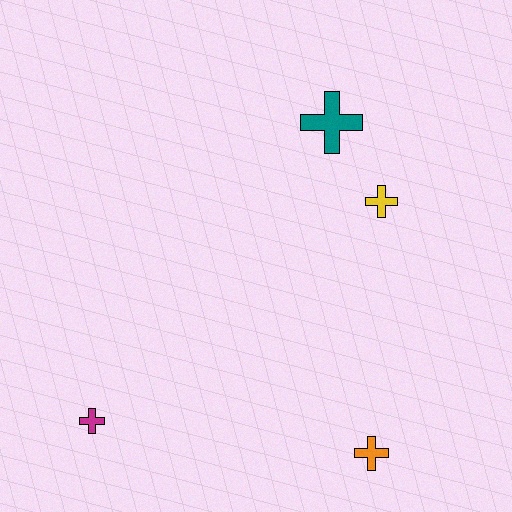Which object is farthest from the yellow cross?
The magenta cross is farthest from the yellow cross.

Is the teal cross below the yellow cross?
No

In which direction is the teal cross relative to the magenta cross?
The teal cross is above the magenta cross.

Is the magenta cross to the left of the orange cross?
Yes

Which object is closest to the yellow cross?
The teal cross is closest to the yellow cross.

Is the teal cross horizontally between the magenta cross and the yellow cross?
Yes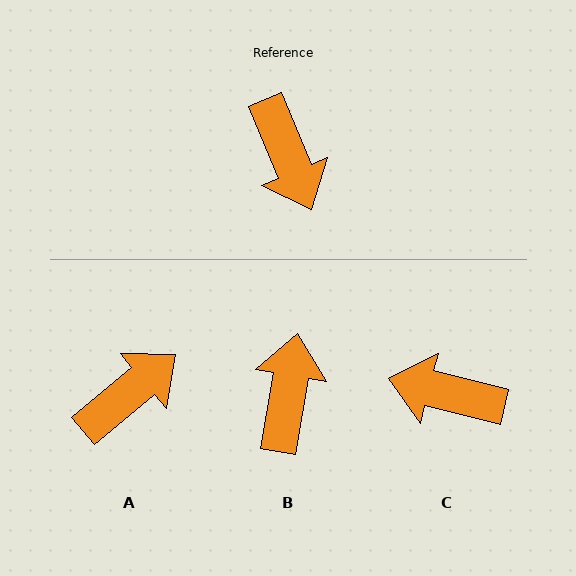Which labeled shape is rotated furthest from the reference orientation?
B, about 147 degrees away.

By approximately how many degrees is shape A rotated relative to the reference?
Approximately 107 degrees counter-clockwise.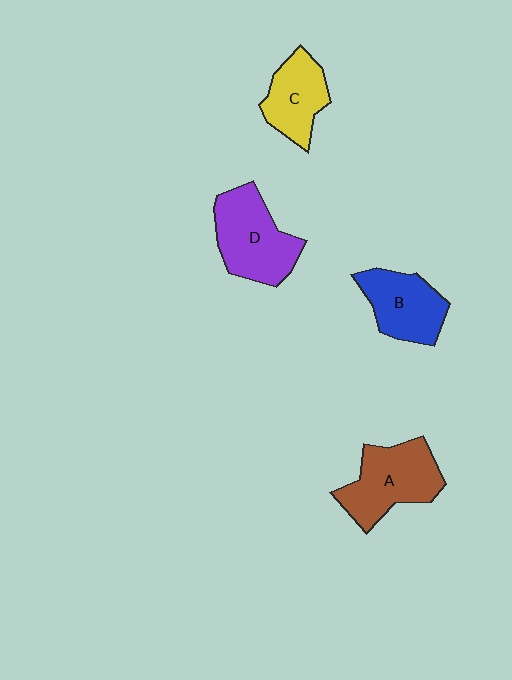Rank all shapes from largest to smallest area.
From largest to smallest: D (purple), A (brown), B (blue), C (yellow).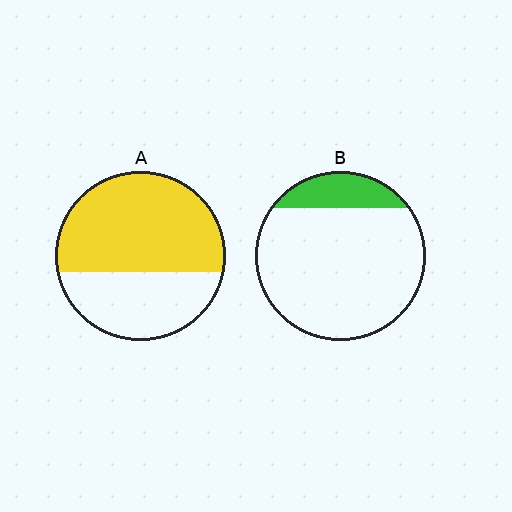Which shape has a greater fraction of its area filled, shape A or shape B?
Shape A.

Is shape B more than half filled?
No.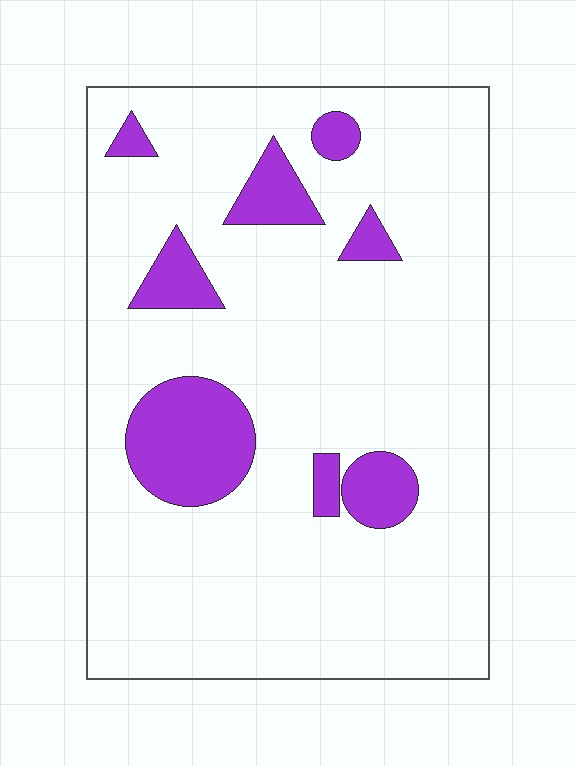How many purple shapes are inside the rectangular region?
8.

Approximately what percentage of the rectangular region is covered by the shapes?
Approximately 15%.